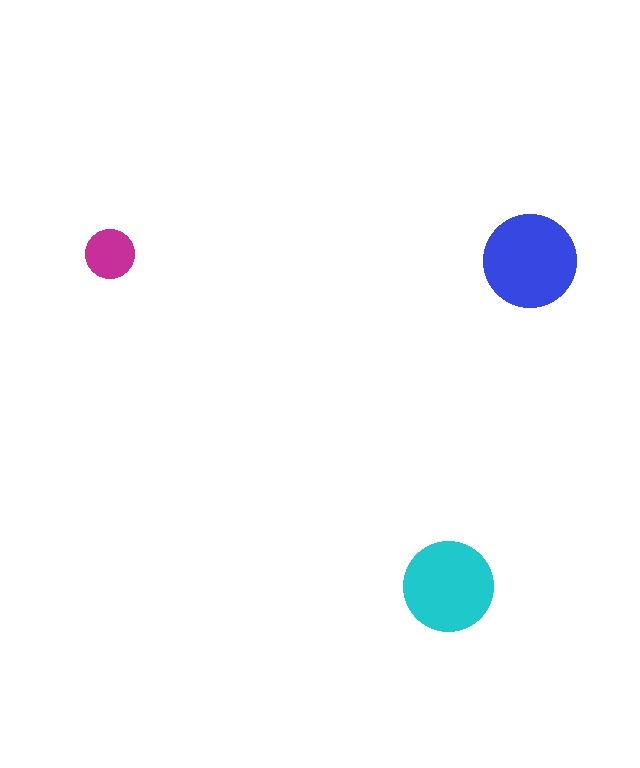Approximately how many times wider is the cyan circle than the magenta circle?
About 2 times wider.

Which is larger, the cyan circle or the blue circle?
The blue one.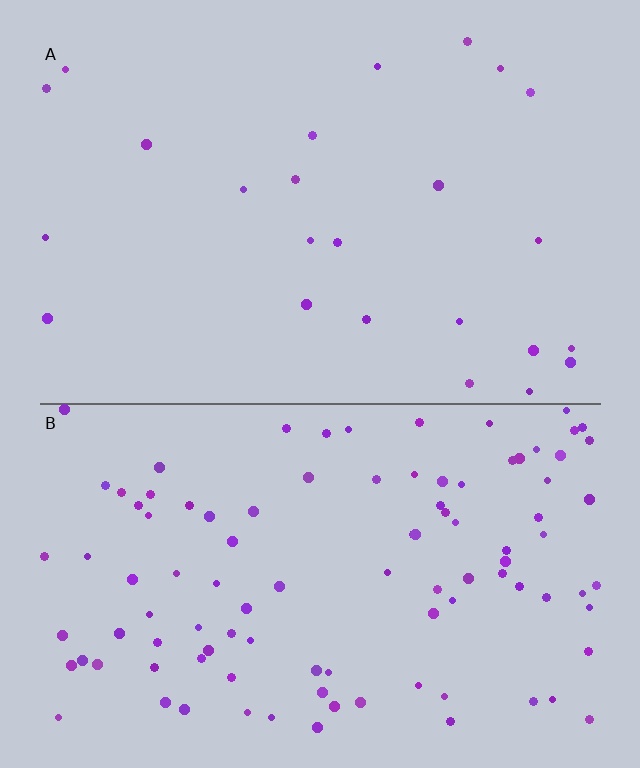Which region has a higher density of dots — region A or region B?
B (the bottom).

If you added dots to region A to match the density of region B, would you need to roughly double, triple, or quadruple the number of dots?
Approximately quadruple.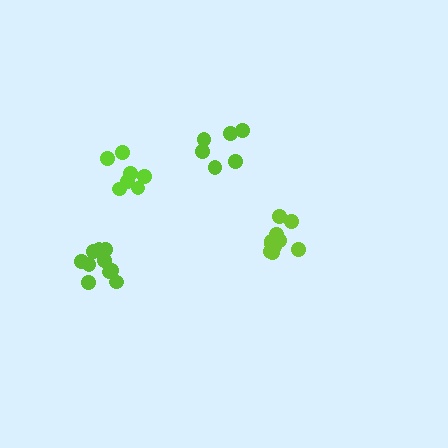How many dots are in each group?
Group 1: 7 dots, Group 2: 11 dots, Group 3: 10 dots, Group 4: 6 dots (34 total).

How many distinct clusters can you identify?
There are 4 distinct clusters.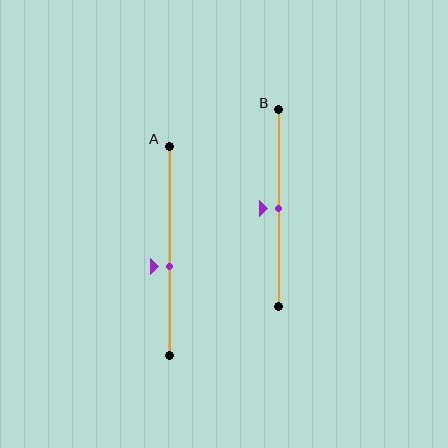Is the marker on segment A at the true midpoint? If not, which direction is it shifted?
No, the marker on segment A is shifted downward by about 7% of the segment length.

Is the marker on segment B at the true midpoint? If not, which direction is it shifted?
Yes, the marker on segment B is at the true midpoint.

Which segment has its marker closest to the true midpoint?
Segment B has its marker closest to the true midpoint.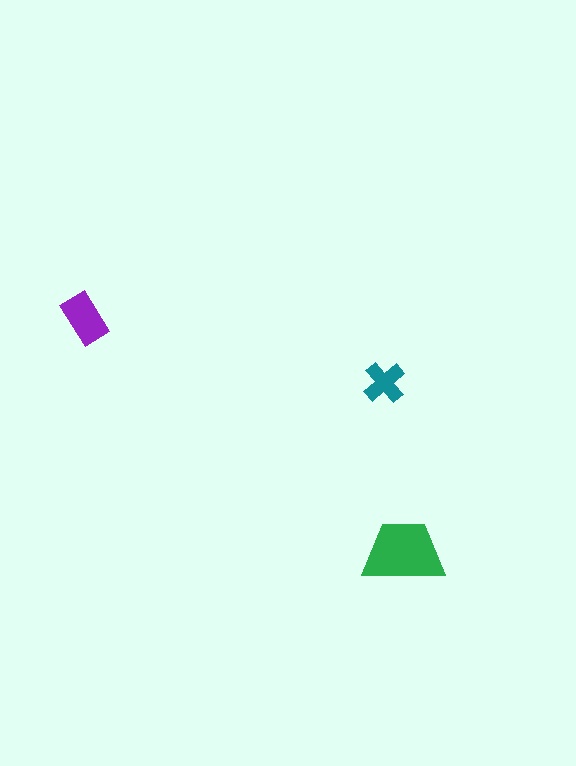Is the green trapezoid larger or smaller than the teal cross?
Larger.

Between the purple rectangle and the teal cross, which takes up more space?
The purple rectangle.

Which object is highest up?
The purple rectangle is topmost.